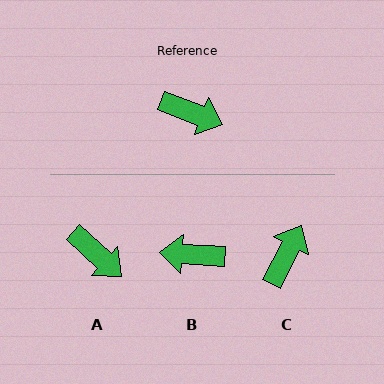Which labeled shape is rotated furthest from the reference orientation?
B, about 162 degrees away.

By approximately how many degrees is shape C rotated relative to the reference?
Approximately 84 degrees counter-clockwise.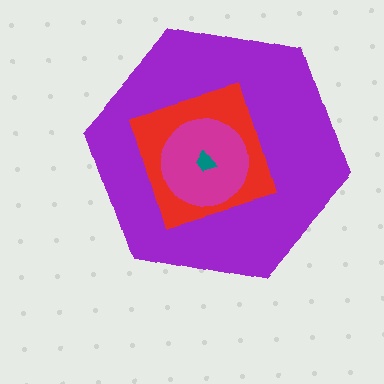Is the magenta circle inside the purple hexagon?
Yes.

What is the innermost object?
The teal trapezoid.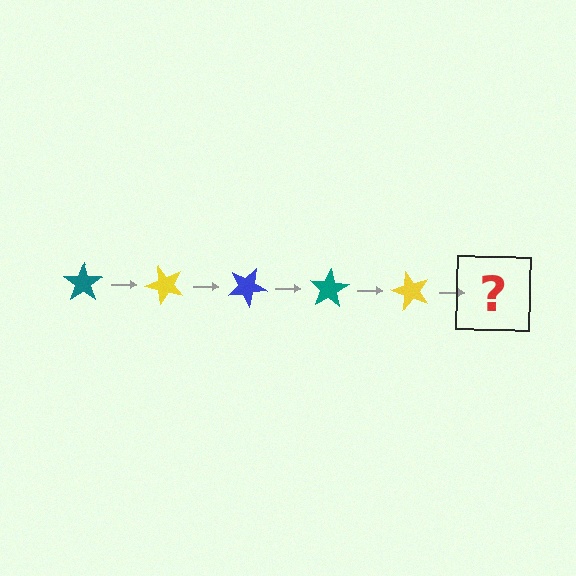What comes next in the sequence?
The next element should be a blue star, rotated 250 degrees from the start.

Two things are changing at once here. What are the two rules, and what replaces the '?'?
The two rules are that it rotates 50 degrees each step and the color cycles through teal, yellow, and blue. The '?' should be a blue star, rotated 250 degrees from the start.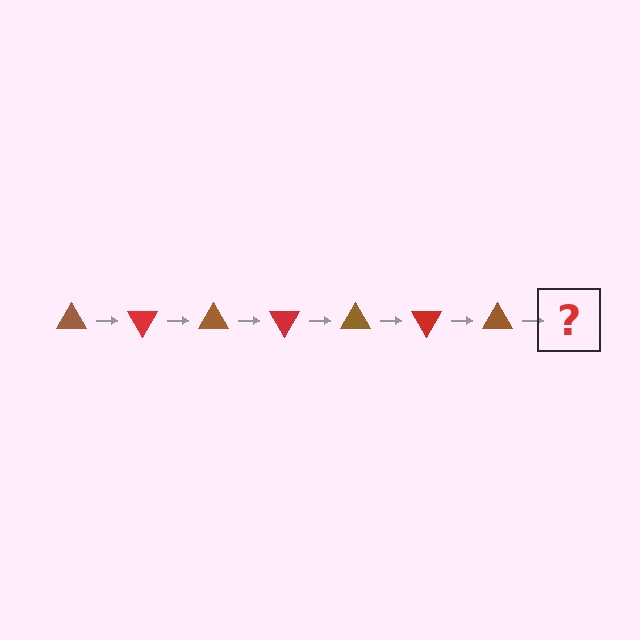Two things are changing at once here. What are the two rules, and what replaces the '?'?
The two rules are that it rotates 60 degrees each step and the color cycles through brown and red. The '?' should be a red triangle, rotated 420 degrees from the start.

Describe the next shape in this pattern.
It should be a red triangle, rotated 420 degrees from the start.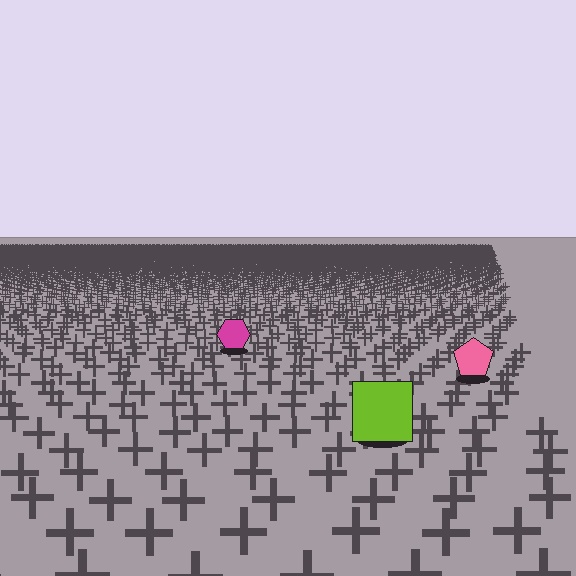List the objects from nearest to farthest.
From nearest to farthest: the lime square, the pink pentagon, the magenta hexagon.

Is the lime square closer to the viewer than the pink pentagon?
Yes. The lime square is closer — you can tell from the texture gradient: the ground texture is coarser near it.